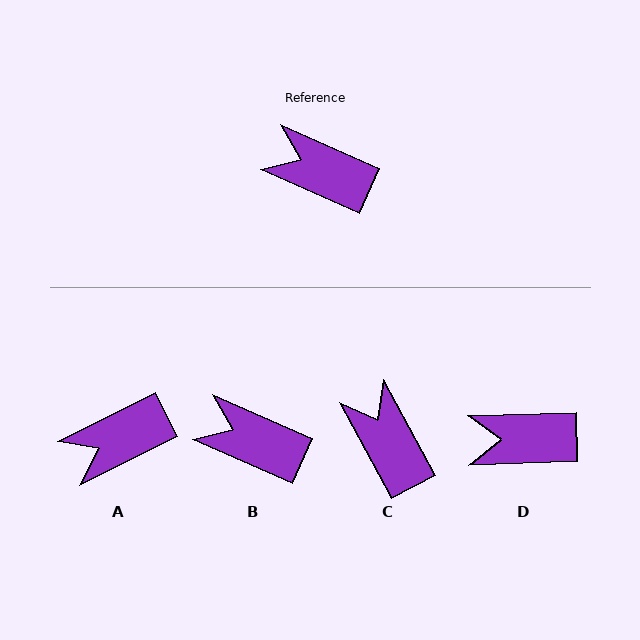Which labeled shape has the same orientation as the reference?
B.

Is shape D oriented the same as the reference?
No, it is off by about 26 degrees.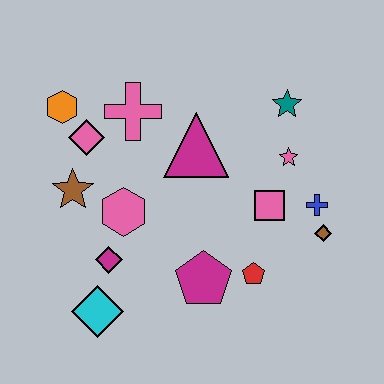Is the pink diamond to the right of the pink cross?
No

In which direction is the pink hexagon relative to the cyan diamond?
The pink hexagon is above the cyan diamond.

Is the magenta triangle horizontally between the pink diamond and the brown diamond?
Yes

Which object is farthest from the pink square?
The orange hexagon is farthest from the pink square.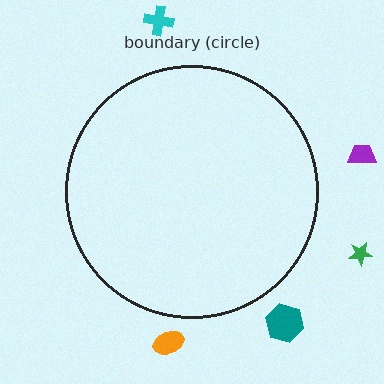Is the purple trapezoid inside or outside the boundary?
Outside.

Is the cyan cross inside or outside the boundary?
Outside.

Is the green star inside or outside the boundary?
Outside.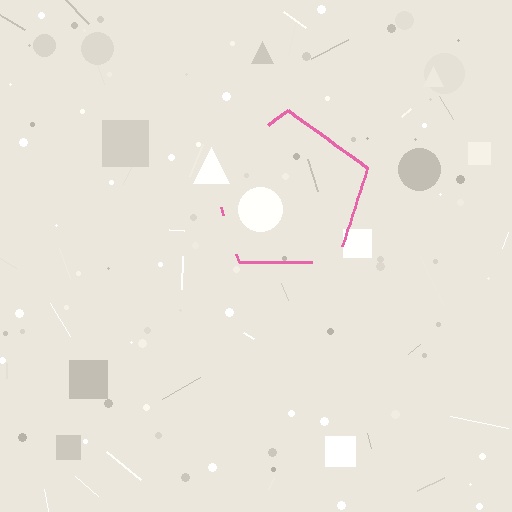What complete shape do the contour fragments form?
The contour fragments form a pentagon.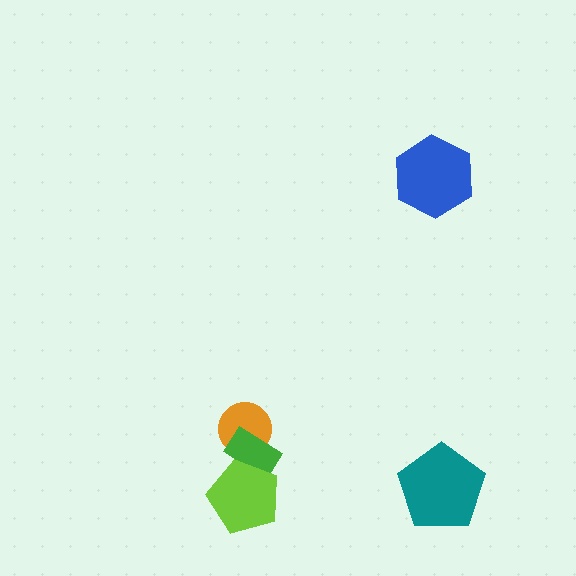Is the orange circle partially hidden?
Yes, it is partially covered by another shape.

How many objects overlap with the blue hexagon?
0 objects overlap with the blue hexagon.